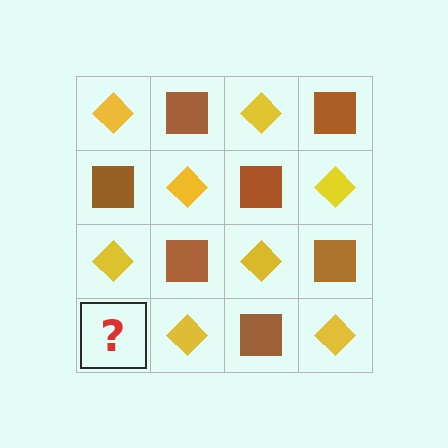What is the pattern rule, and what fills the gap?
The rule is that it alternates yellow diamond and brown square in a checkerboard pattern. The gap should be filled with a brown square.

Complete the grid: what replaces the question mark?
The question mark should be replaced with a brown square.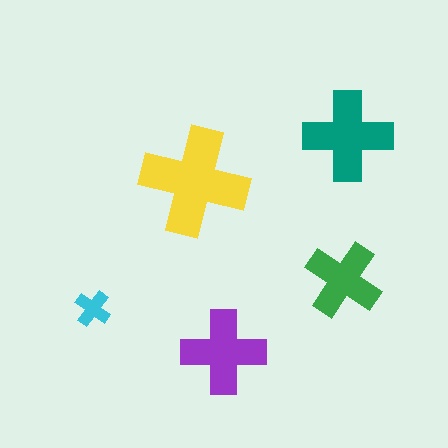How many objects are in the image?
There are 5 objects in the image.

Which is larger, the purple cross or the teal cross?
The teal one.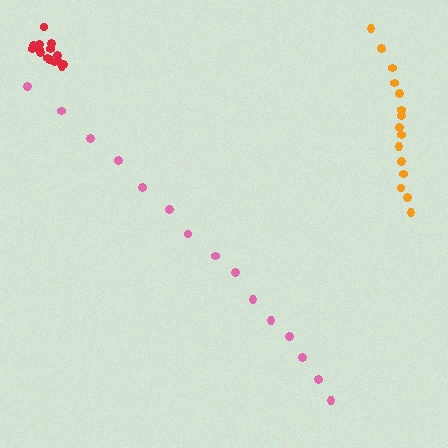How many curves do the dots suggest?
There are 3 distinct paths.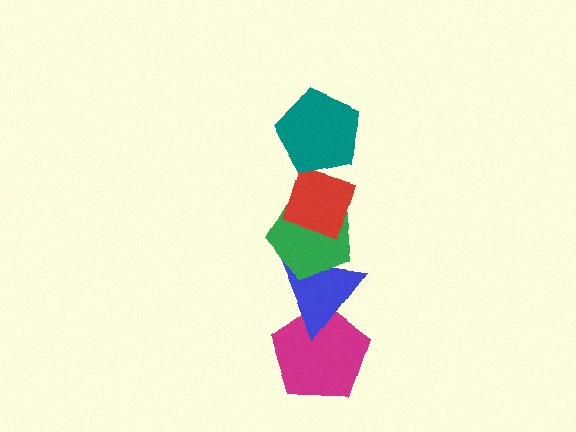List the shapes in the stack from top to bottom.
From top to bottom: the teal pentagon, the red diamond, the green pentagon, the blue triangle, the magenta pentagon.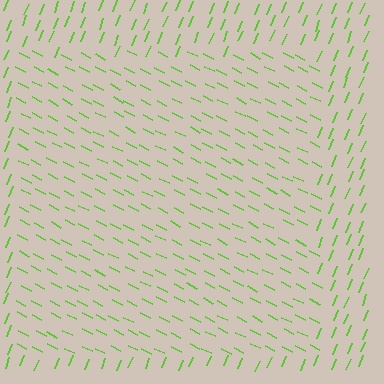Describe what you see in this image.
The image is filled with small lime line segments. A rectangle region in the image has lines oriented differently from the surrounding lines, creating a visible texture boundary.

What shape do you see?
I see a rectangle.